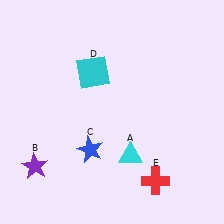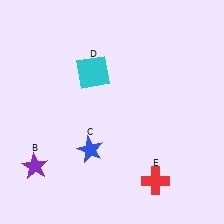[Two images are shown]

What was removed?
The cyan triangle (A) was removed in Image 2.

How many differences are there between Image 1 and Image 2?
There is 1 difference between the two images.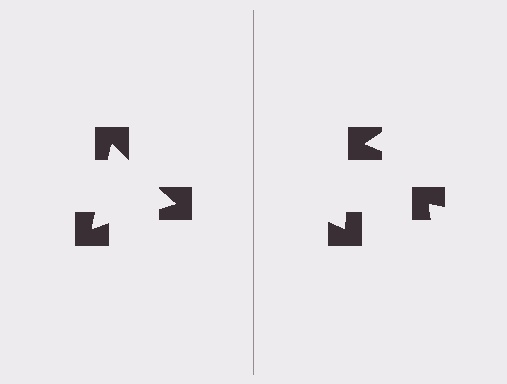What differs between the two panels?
The notched squares are positioned identically on both sides; only the wedge orientations differ. On the left they align to a triangle; on the right they are misaligned.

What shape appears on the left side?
An illusory triangle.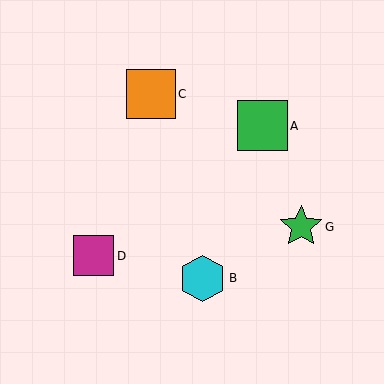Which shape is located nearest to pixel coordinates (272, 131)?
The green square (labeled A) at (262, 126) is nearest to that location.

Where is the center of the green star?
The center of the green star is at (301, 227).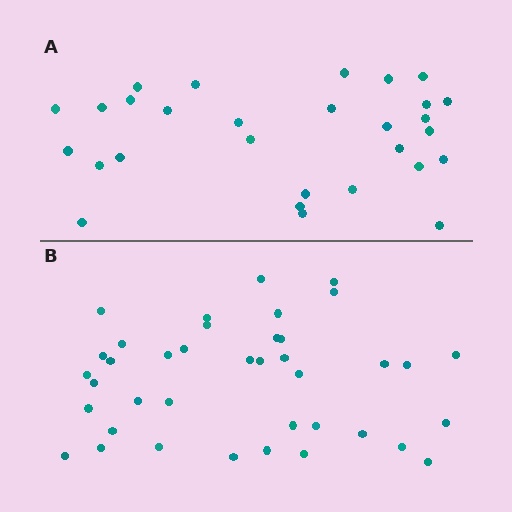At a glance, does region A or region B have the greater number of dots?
Region B (the bottom region) has more dots.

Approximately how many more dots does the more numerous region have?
Region B has roughly 10 or so more dots than region A.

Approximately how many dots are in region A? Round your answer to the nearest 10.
About 30 dots. (The exact count is 29, which rounds to 30.)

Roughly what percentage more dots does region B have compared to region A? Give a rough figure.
About 35% more.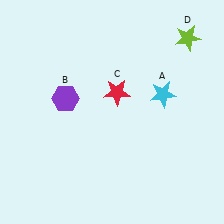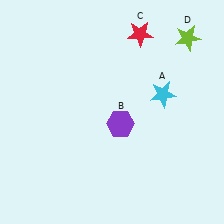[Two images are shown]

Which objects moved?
The objects that moved are: the purple hexagon (B), the red star (C).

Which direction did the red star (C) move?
The red star (C) moved up.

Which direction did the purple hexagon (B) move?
The purple hexagon (B) moved right.